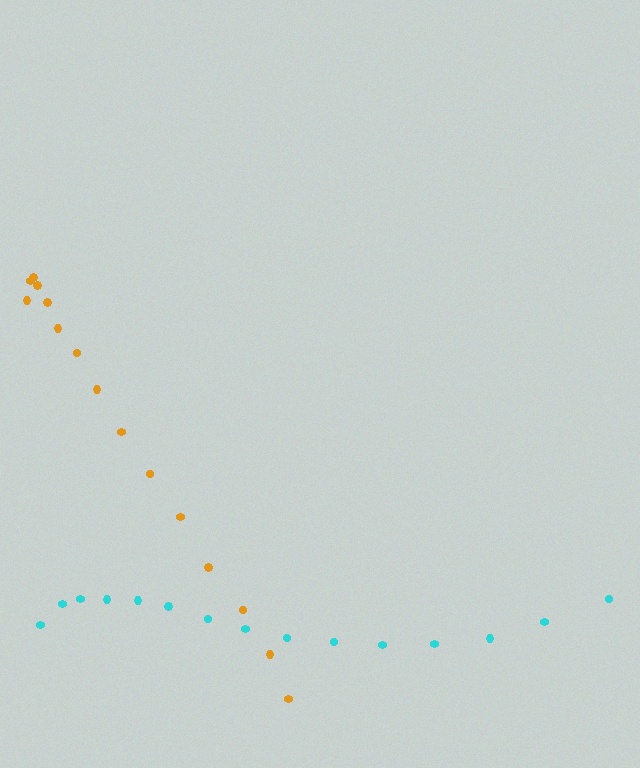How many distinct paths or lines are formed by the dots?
There are 2 distinct paths.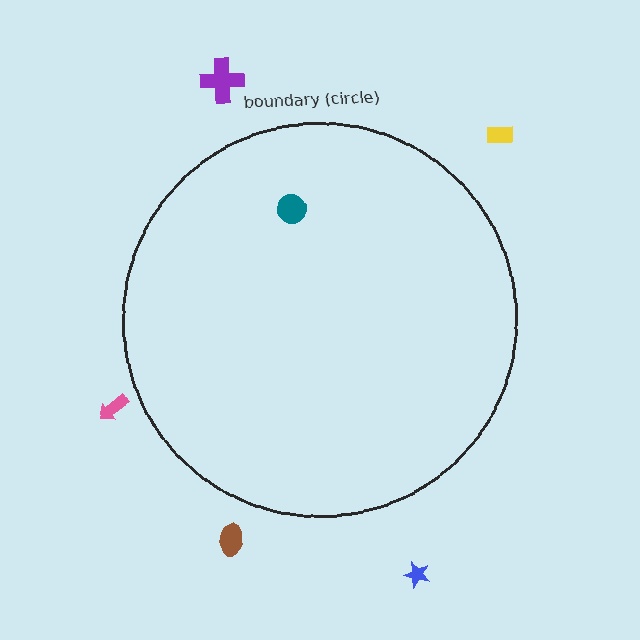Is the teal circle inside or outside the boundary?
Inside.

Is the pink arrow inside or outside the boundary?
Outside.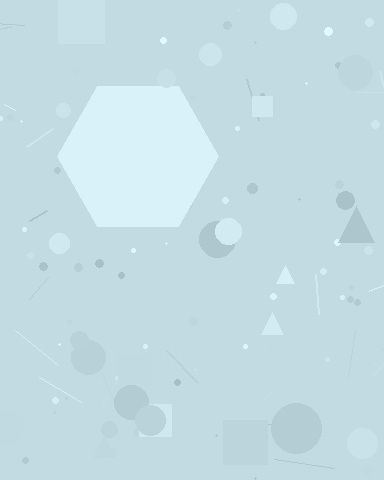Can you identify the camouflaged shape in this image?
The camouflaged shape is a hexagon.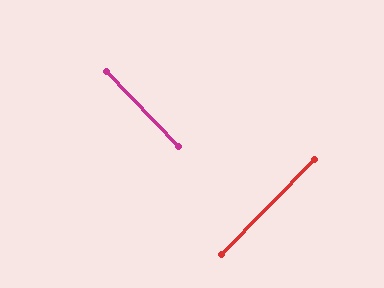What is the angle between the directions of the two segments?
Approximately 88 degrees.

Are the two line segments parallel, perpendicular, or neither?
Perpendicular — they meet at approximately 88°.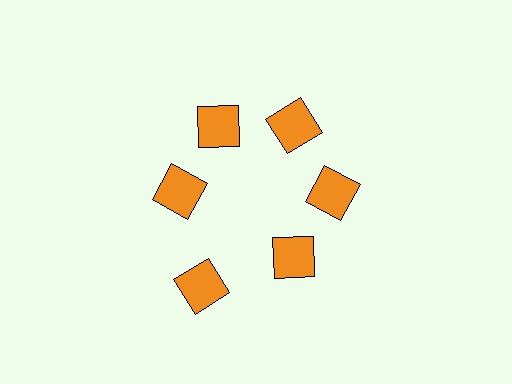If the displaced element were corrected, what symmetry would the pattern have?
It would have 6-fold rotational symmetry — the pattern would map onto itself every 60 degrees.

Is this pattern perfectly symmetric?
No. The 6 orange squares are arranged in a ring, but one element near the 7 o'clock position is pushed outward from the center, breaking the 6-fold rotational symmetry.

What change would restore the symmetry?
The symmetry would be restored by moving it inward, back onto the ring so that all 6 squares sit at equal angles and equal distance from the center.